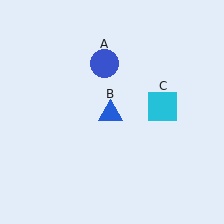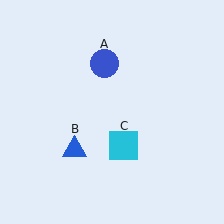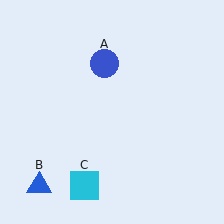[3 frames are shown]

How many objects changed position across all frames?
2 objects changed position: blue triangle (object B), cyan square (object C).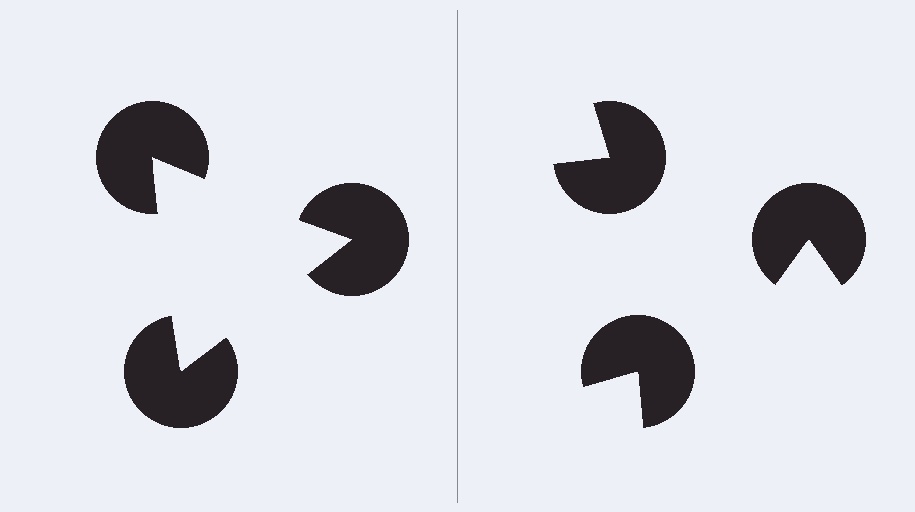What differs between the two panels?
The pac-man discs are positioned identically on both sides; only the wedge orientations differ. On the left they align to a triangle; on the right they are misaligned.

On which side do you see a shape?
An illusory triangle appears on the left side. On the right side the wedge cuts are rotated, so no coherent shape forms.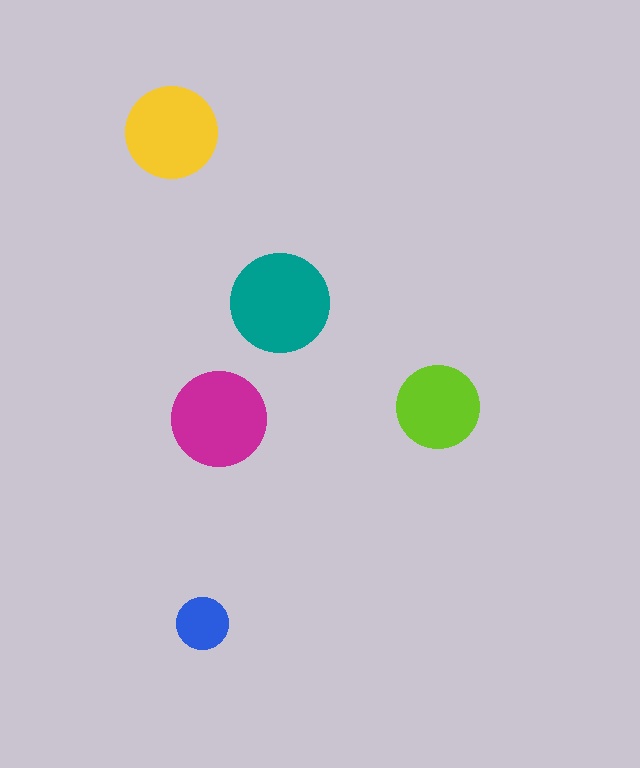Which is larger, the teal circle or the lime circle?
The teal one.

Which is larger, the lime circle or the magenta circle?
The magenta one.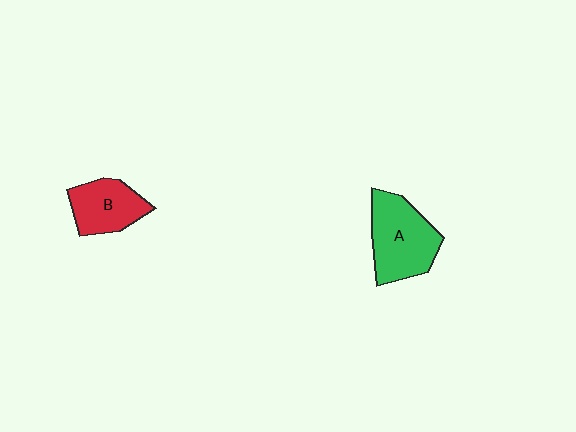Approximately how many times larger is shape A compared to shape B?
Approximately 1.4 times.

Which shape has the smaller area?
Shape B (red).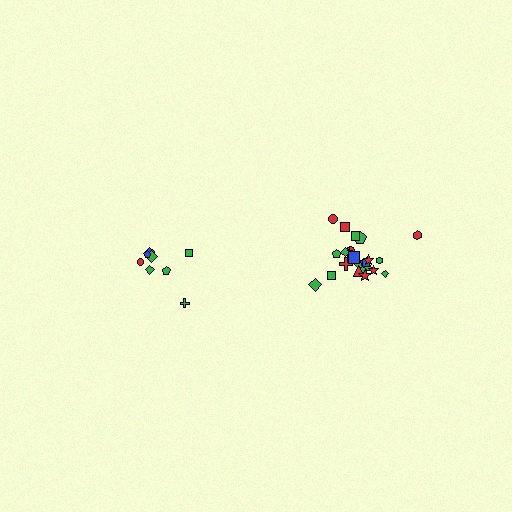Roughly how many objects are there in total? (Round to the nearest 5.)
Roughly 35 objects in total.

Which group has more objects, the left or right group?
The right group.